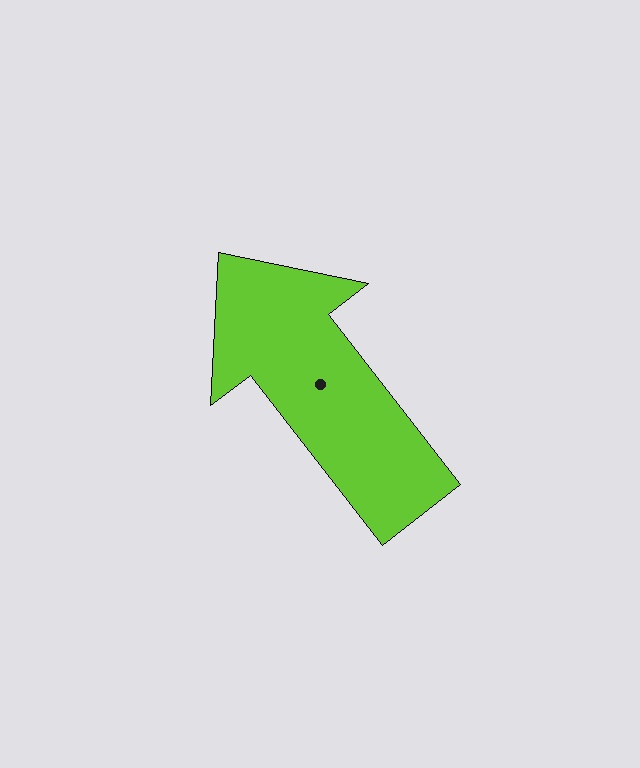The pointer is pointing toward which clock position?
Roughly 11 o'clock.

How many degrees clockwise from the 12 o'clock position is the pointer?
Approximately 322 degrees.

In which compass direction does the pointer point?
Northwest.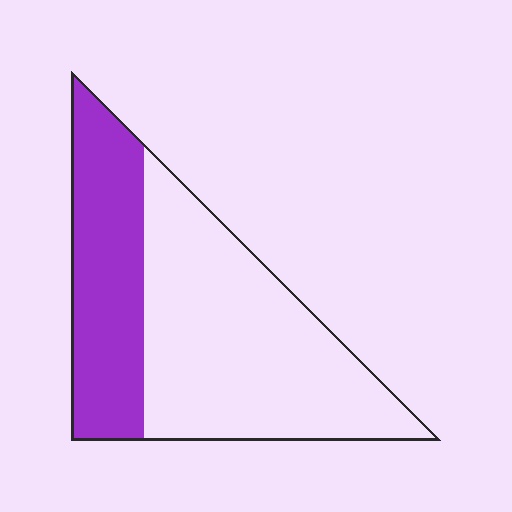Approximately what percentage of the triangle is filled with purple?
Approximately 35%.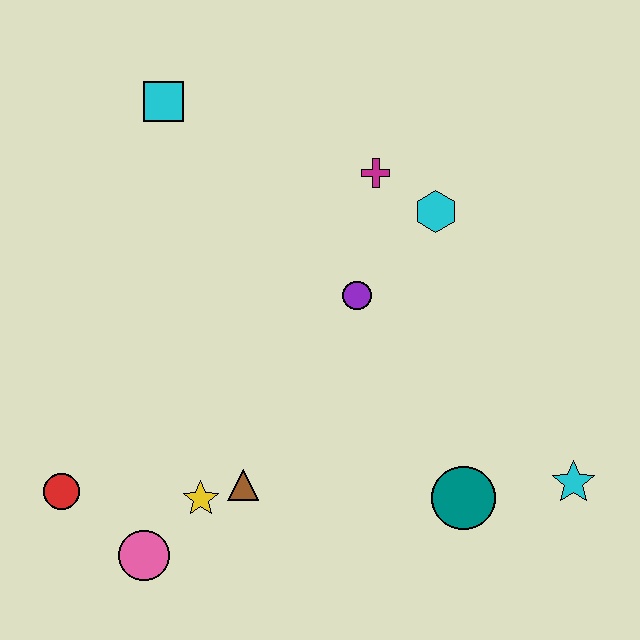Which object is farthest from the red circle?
The cyan star is farthest from the red circle.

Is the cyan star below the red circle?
No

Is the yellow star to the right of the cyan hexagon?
No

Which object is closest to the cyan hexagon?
The magenta cross is closest to the cyan hexagon.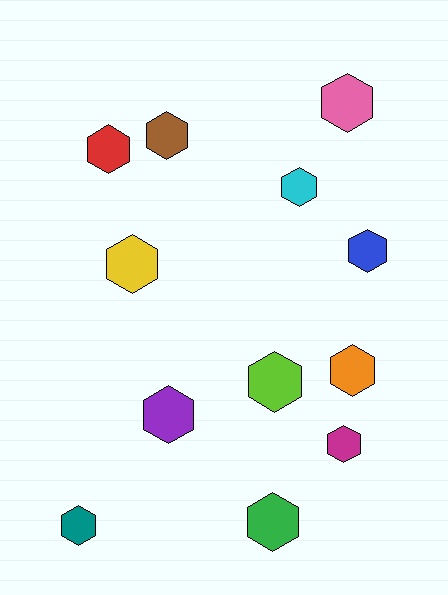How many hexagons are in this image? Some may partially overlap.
There are 12 hexagons.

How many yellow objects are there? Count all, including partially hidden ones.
There is 1 yellow object.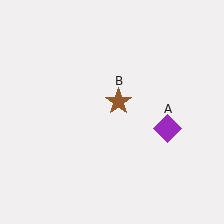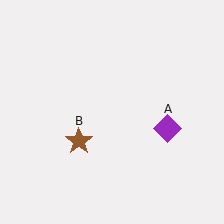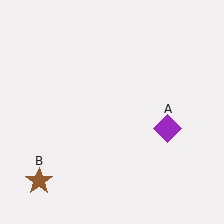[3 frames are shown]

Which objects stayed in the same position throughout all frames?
Purple diamond (object A) remained stationary.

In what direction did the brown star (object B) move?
The brown star (object B) moved down and to the left.